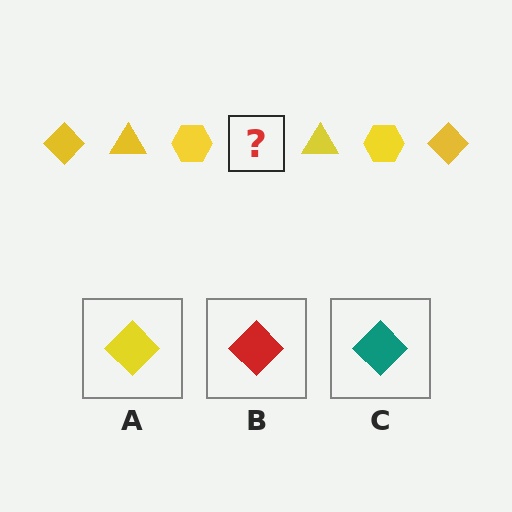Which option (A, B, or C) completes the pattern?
A.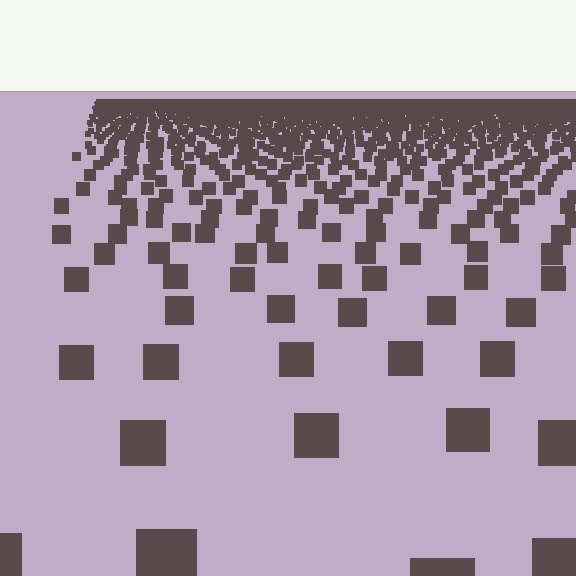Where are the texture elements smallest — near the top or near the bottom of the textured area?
Near the top.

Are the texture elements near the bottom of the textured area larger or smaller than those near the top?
Larger. Near the bottom, elements are closer to the viewer and appear at a bigger on-screen size.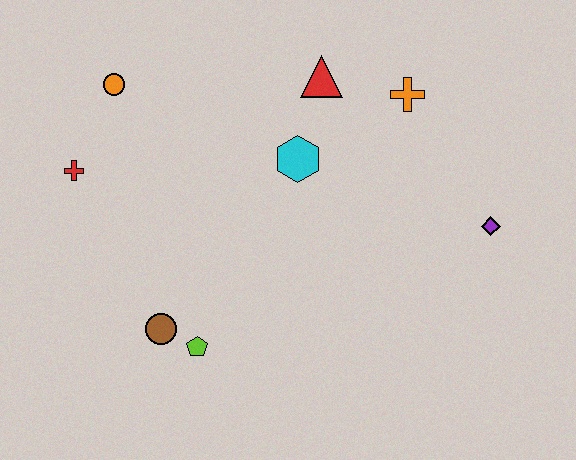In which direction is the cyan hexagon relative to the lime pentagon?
The cyan hexagon is above the lime pentagon.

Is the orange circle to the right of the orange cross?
No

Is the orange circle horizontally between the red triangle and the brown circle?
No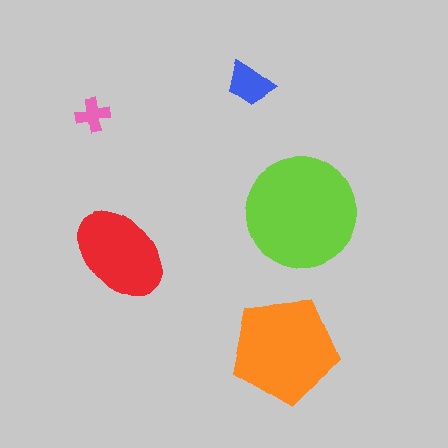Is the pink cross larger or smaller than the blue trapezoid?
Smaller.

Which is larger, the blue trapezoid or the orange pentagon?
The orange pentagon.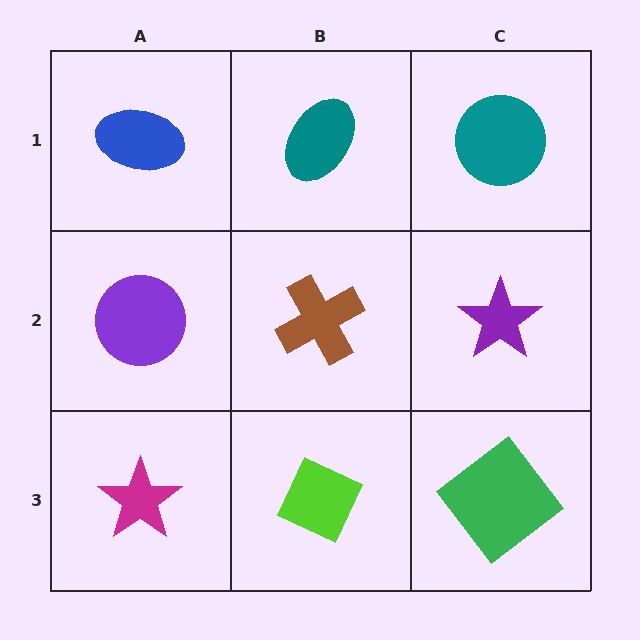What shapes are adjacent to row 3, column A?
A purple circle (row 2, column A), a lime diamond (row 3, column B).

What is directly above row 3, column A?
A purple circle.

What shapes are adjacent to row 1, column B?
A brown cross (row 2, column B), a blue ellipse (row 1, column A), a teal circle (row 1, column C).